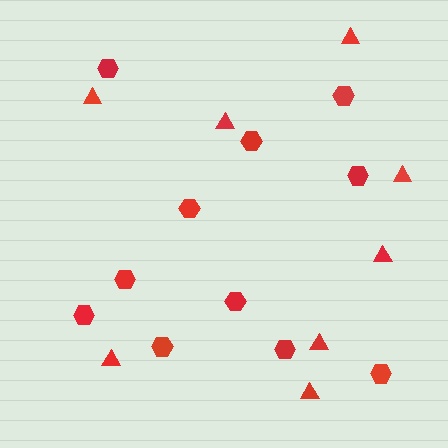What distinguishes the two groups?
There are 2 groups: one group of hexagons (11) and one group of triangles (8).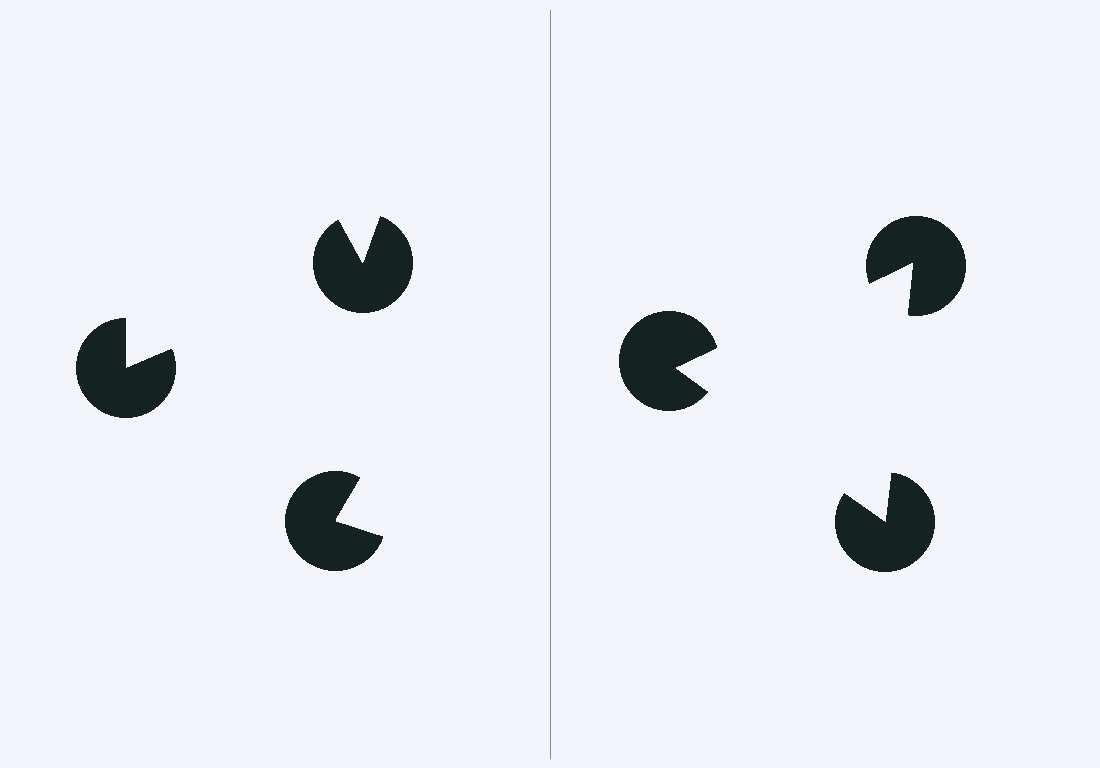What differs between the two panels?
The pac-man discs are positioned identically on both sides; only the wedge orientations differ. On the right they align to a triangle; on the left they are misaligned.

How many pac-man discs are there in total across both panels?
6 — 3 on each side.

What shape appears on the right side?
An illusory triangle.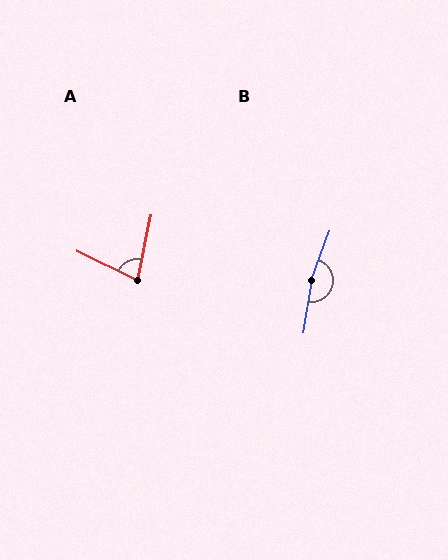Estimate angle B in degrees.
Approximately 169 degrees.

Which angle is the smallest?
A, at approximately 76 degrees.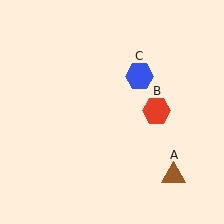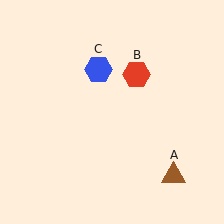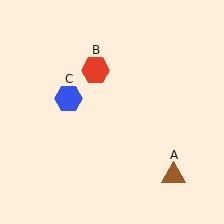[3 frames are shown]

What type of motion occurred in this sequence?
The red hexagon (object B), blue hexagon (object C) rotated counterclockwise around the center of the scene.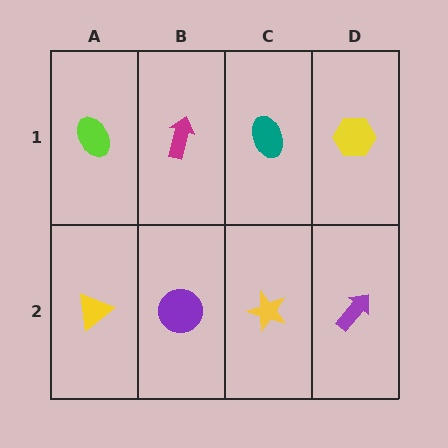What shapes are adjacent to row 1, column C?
A yellow star (row 2, column C), a magenta arrow (row 1, column B), a yellow hexagon (row 1, column D).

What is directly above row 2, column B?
A magenta arrow.